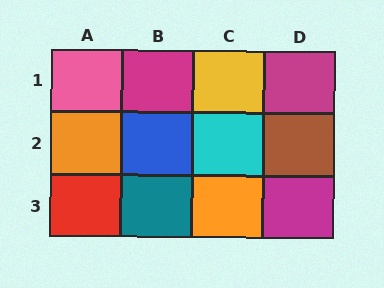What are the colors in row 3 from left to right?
Red, teal, orange, magenta.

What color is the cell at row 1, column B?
Magenta.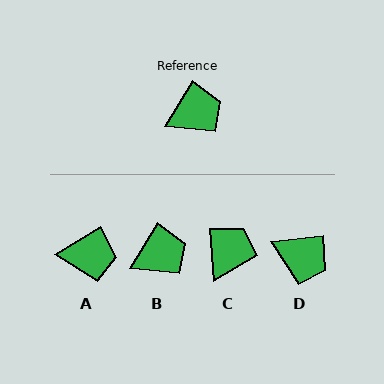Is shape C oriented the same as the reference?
No, it is off by about 36 degrees.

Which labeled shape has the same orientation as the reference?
B.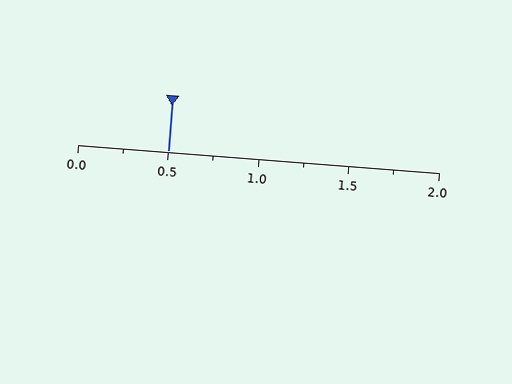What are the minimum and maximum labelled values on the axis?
The axis runs from 0.0 to 2.0.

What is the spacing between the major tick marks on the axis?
The major ticks are spaced 0.5 apart.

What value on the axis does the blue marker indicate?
The marker indicates approximately 0.5.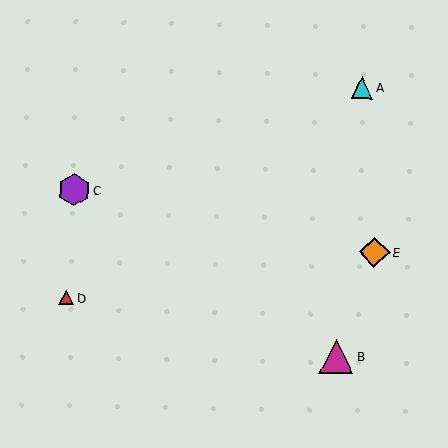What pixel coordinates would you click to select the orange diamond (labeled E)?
Click at (374, 252) to select the orange diamond E.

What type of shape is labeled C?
Shape C is a purple hexagon.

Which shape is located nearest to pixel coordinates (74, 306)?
The red triangle (labeled D) at (66, 298) is nearest to that location.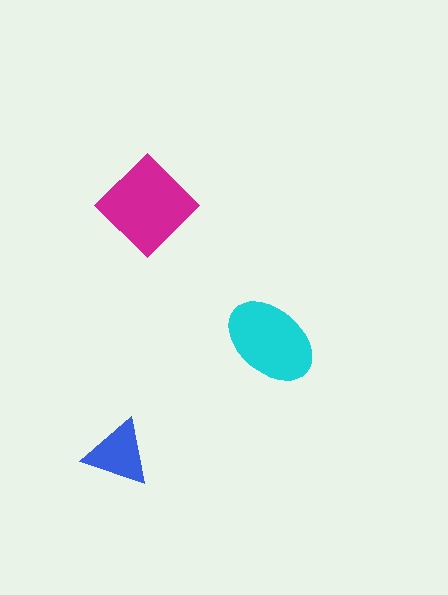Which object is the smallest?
The blue triangle.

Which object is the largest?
The magenta diamond.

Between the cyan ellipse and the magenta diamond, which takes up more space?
The magenta diamond.